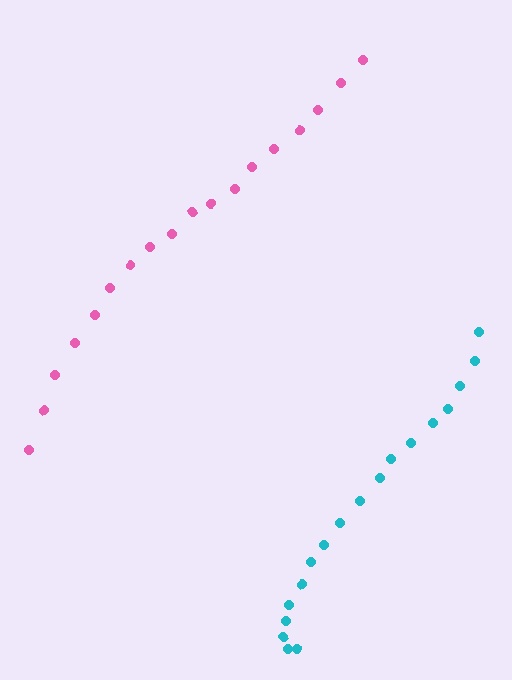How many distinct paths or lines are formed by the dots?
There are 2 distinct paths.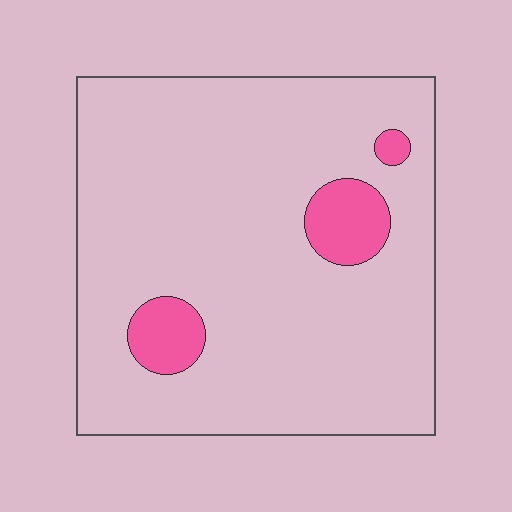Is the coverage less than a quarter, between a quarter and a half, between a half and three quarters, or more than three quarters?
Less than a quarter.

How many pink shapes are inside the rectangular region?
3.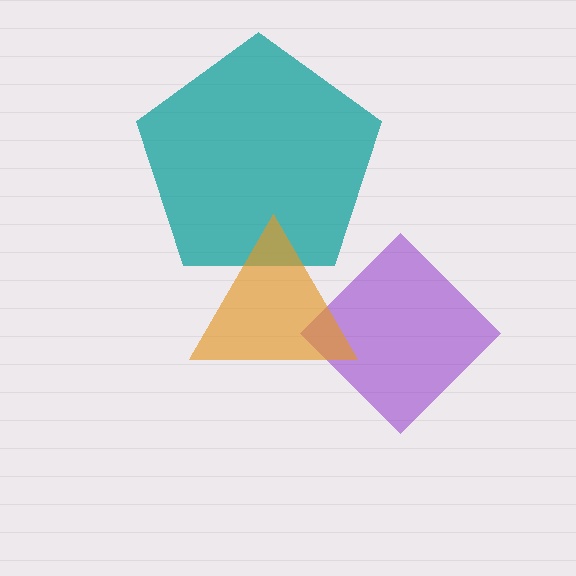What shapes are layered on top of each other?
The layered shapes are: a purple diamond, a teal pentagon, an orange triangle.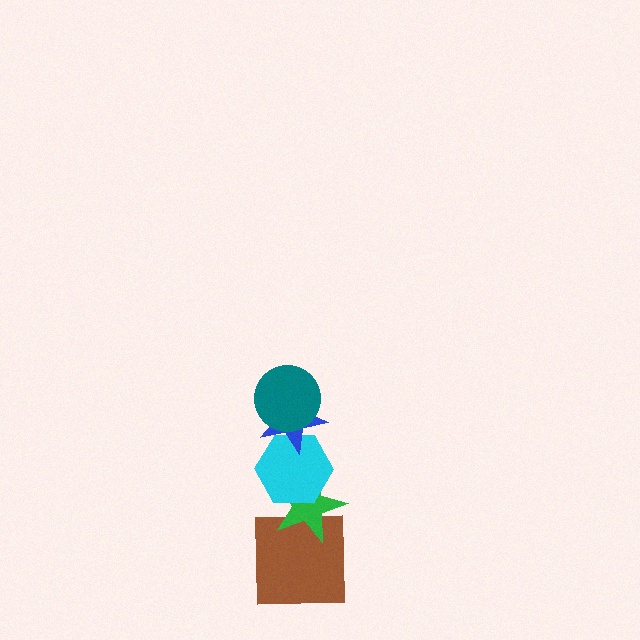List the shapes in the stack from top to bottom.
From top to bottom: the teal circle, the blue star, the cyan hexagon, the green star, the brown square.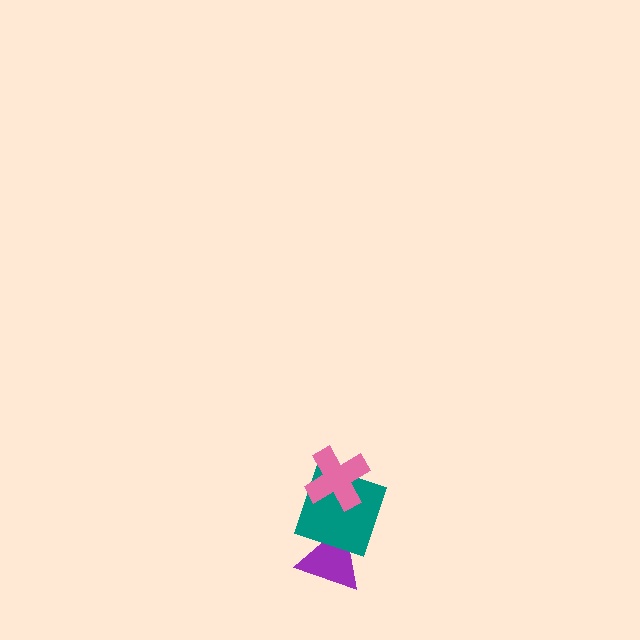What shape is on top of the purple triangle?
The teal square is on top of the purple triangle.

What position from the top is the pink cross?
The pink cross is 1st from the top.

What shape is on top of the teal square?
The pink cross is on top of the teal square.